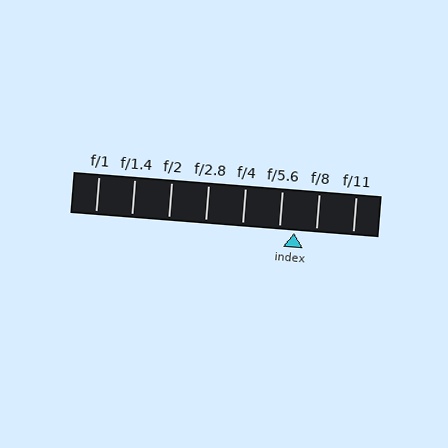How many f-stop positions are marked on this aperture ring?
There are 8 f-stop positions marked.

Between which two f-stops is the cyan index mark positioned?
The index mark is between f/5.6 and f/8.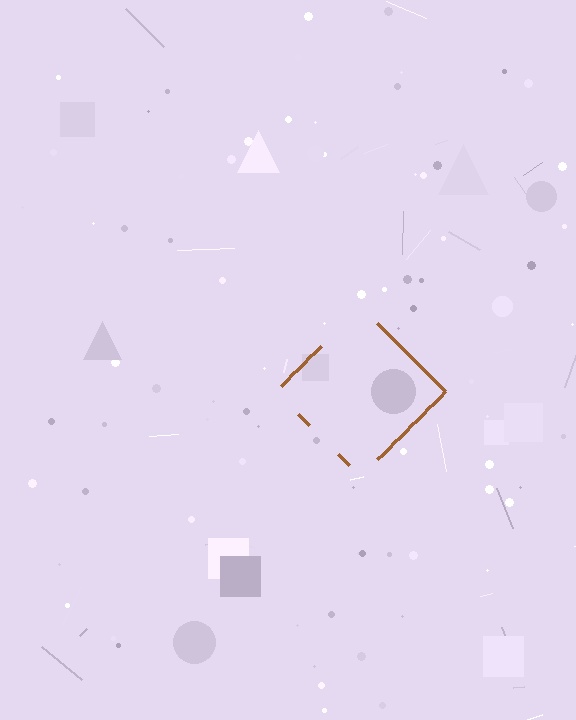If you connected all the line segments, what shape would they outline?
They would outline a diamond.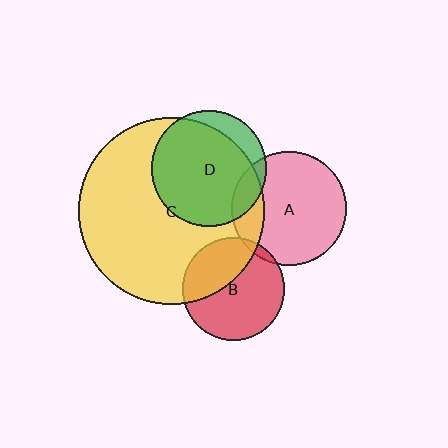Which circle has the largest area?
Circle C (yellow).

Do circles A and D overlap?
Yes.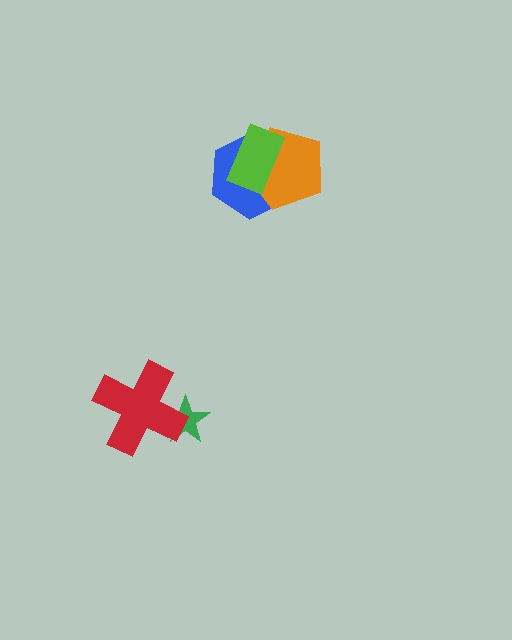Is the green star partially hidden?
Yes, it is partially covered by another shape.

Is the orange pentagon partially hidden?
Yes, it is partially covered by another shape.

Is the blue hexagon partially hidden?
Yes, it is partially covered by another shape.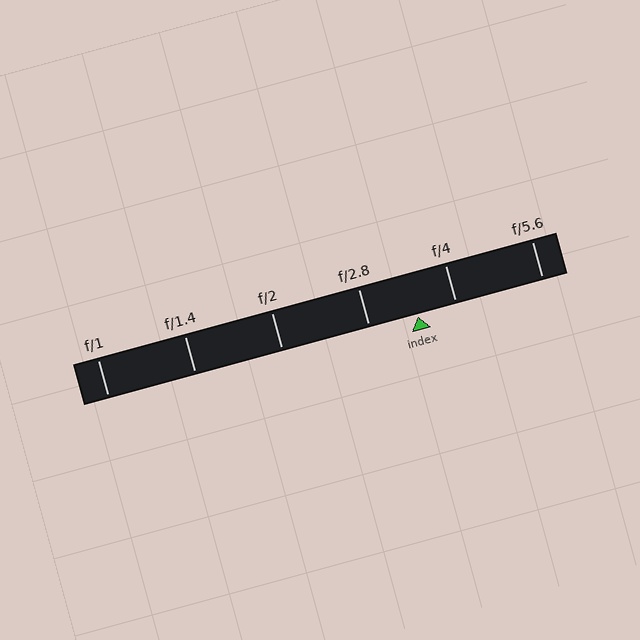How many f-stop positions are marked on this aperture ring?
There are 6 f-stop positions marked.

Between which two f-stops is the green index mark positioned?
The index mark is between f/2.8 and f/4.